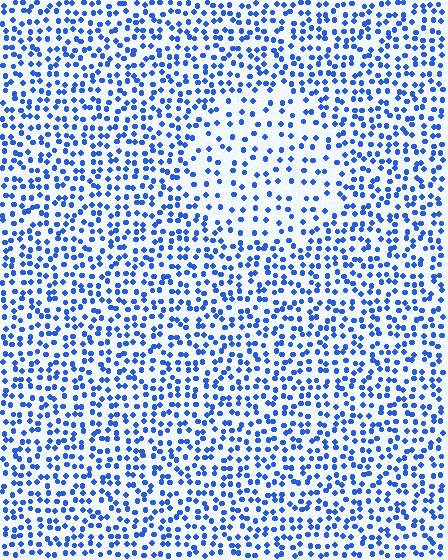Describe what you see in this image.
The image contains small blue elements arranged at two different densities. A circle-shaped region is visible where the elements are less densely packed than the surrounding area.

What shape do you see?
I see a circle.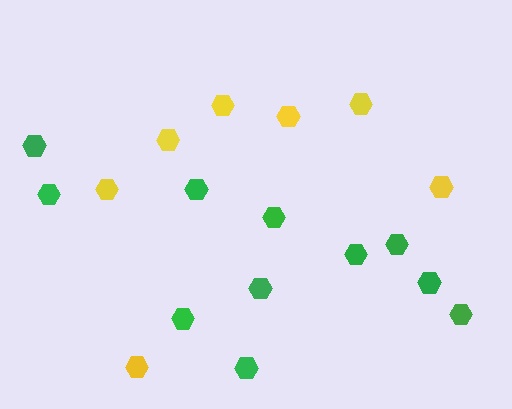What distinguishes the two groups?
There are 2 groups: one group of yellow hexagons (7) and one group of green hexagons (11).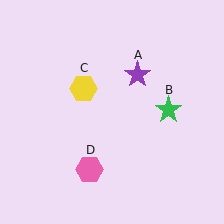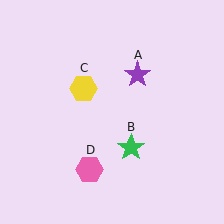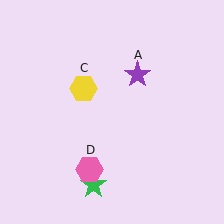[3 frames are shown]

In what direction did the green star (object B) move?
The green star (object B) moved down and to the left.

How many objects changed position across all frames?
1 object changed position: green star (object B).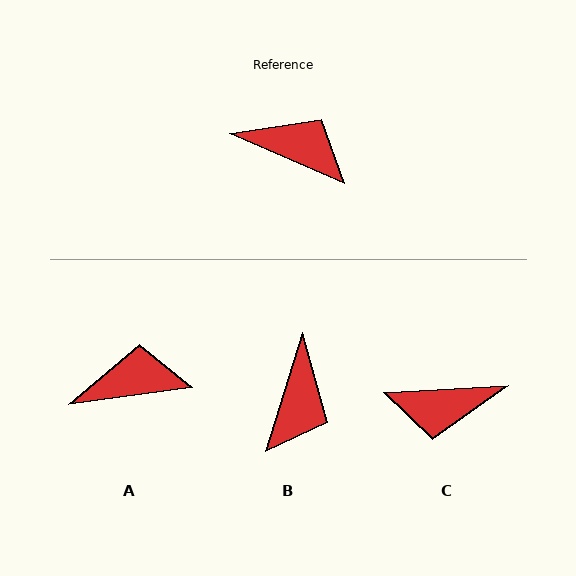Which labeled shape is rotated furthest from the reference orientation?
C, about 153 degrees away.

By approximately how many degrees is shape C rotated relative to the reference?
Approximately 153 degrees clockwise.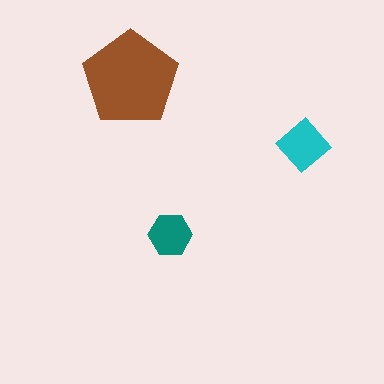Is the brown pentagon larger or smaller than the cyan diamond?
Larger.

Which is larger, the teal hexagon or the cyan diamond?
The cyan diamond.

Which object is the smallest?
The teal hexagon.